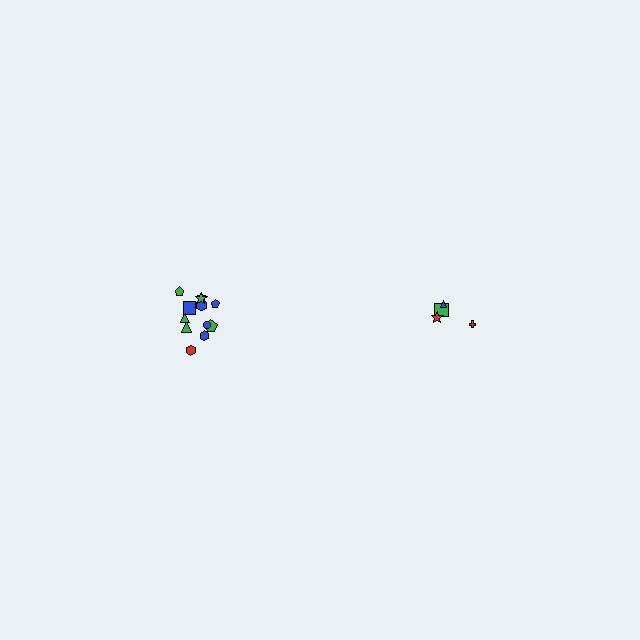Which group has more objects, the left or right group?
The left group.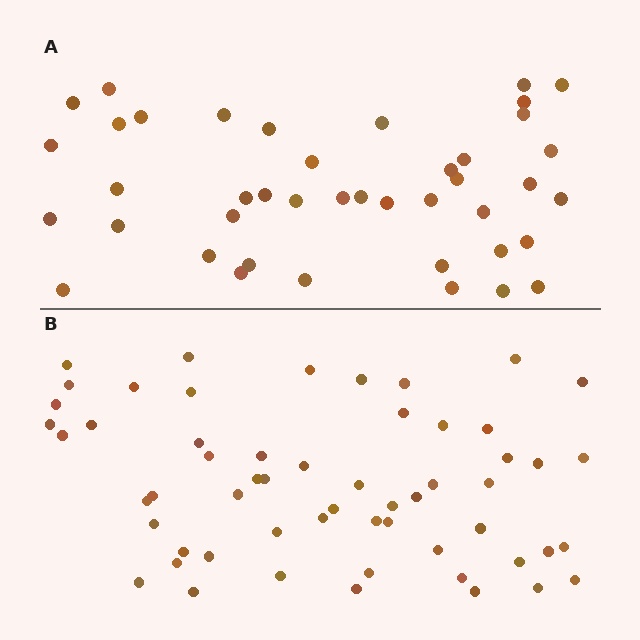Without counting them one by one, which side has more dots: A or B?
Region B (the bottom region) has more dots.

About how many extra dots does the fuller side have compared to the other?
Region B has approximately 15 more dots than region A.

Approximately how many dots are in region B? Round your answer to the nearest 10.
About 60 dots. (The exact count is 57, which rounds to 60.)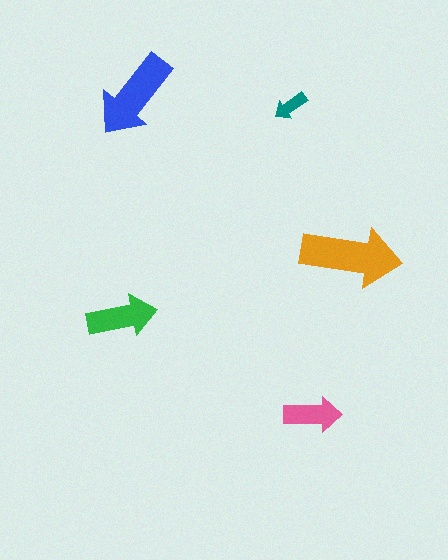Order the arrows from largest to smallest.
the orange one, the blue one, the green one, the pink one, the teal one.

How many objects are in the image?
There are 5 objects in the image.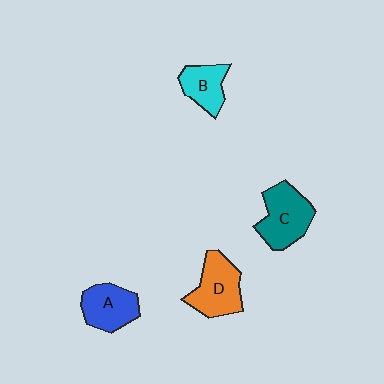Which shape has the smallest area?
Shape B (cyan).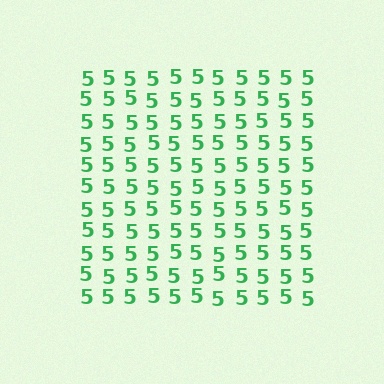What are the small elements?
The small elements are digit 5's.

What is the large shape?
The large shape is a square.